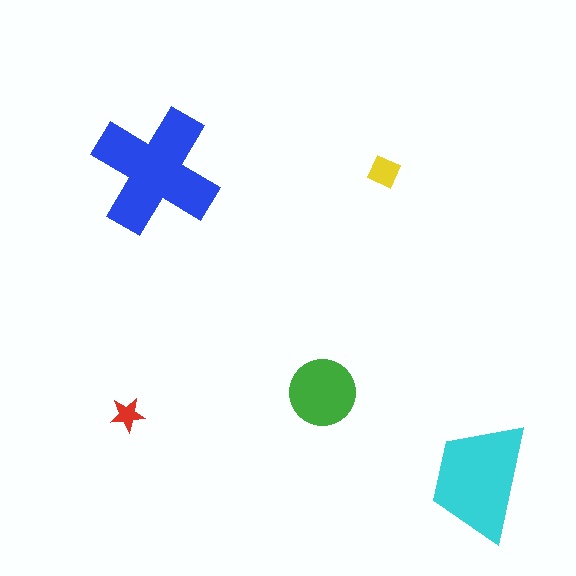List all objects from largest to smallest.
The blue cross, the cyan trapezoid, the green circle, the yellow diamond, the red star.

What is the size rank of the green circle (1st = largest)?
3rd.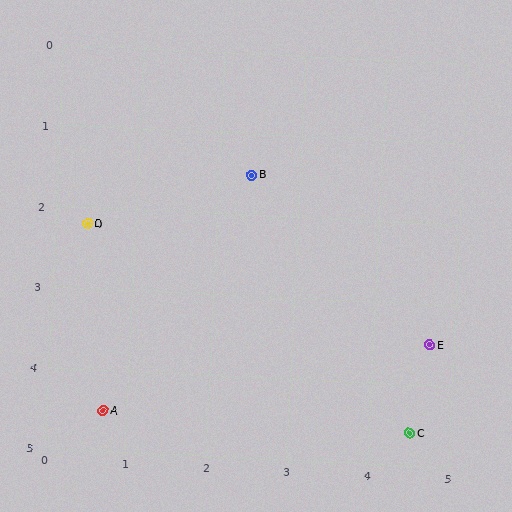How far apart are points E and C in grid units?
Points E and C are about 1.1 grid units apart.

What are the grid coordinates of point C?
Point C is at approximately (4.5, 4.6).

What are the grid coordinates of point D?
Point D is at approximately (0.4, 2.2).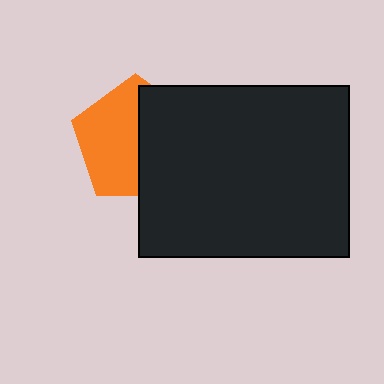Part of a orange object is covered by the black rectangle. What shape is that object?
It is a pentagon.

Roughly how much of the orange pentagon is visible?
About half of it is visible (roughly 53%).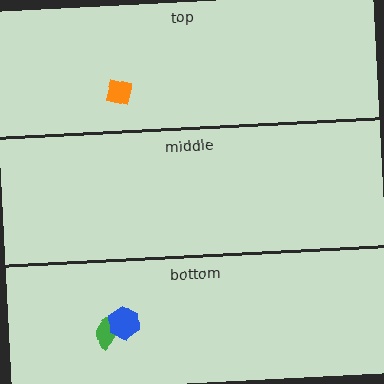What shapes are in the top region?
The orange square.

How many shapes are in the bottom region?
2.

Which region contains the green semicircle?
The bottom region.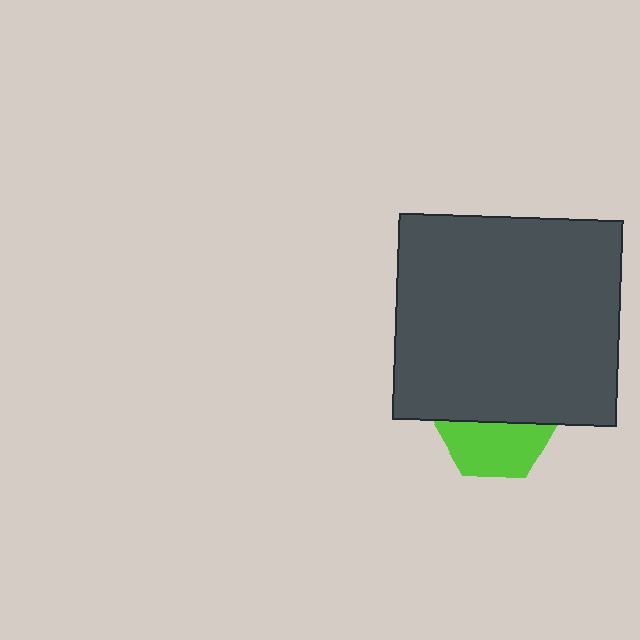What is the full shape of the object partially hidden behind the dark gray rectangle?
The partially hidden object is a lime hexagon.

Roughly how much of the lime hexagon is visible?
About half of it is visible (roughly 49%).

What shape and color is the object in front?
The object in front is a dark gray rectangle.